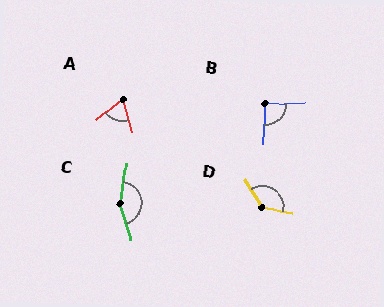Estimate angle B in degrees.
Approximately 94 degrees.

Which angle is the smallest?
A, at approximately 67 degrees.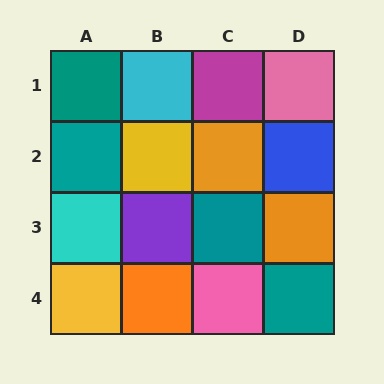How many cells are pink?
2 cells are pink.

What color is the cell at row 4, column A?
Yellow.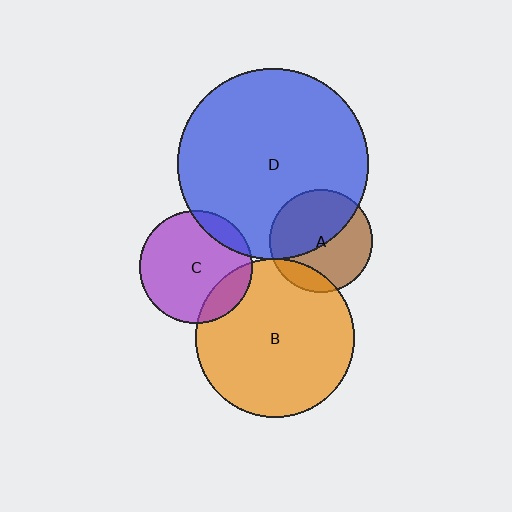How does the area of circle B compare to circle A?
Approximately 2.4 times.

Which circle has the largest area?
Circle D (blue).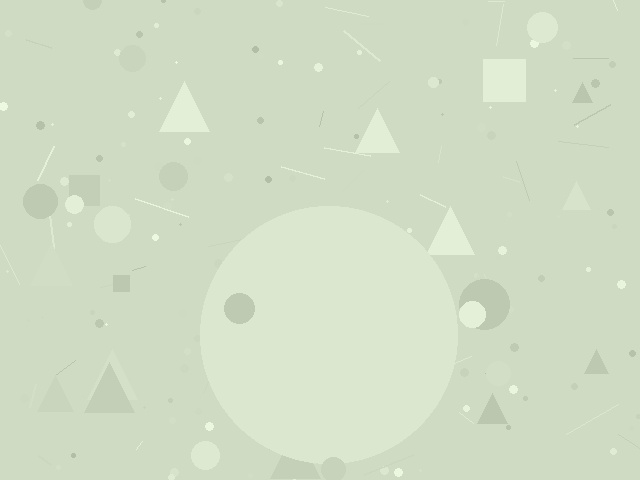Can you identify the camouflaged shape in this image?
The camouflaged shape is a circle.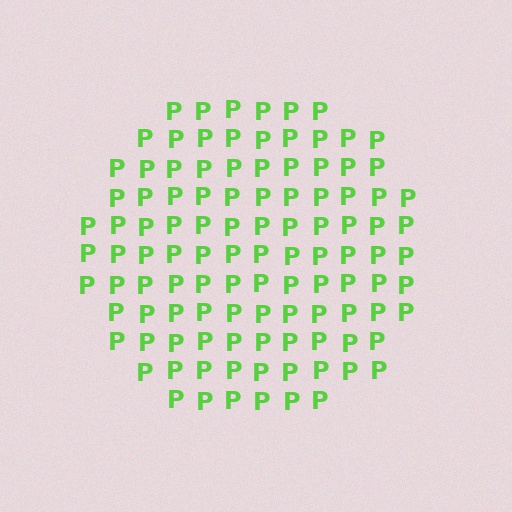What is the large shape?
The large shape is a circle.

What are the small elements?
The small elements are letter P's.